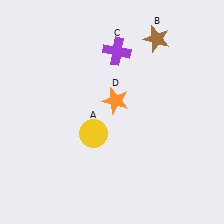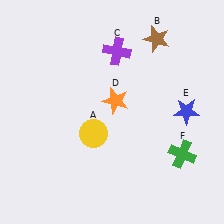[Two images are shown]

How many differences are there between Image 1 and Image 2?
There are 2 differences between the two images.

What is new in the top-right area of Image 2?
A blue star (E) was added in the top-right area of Image 2.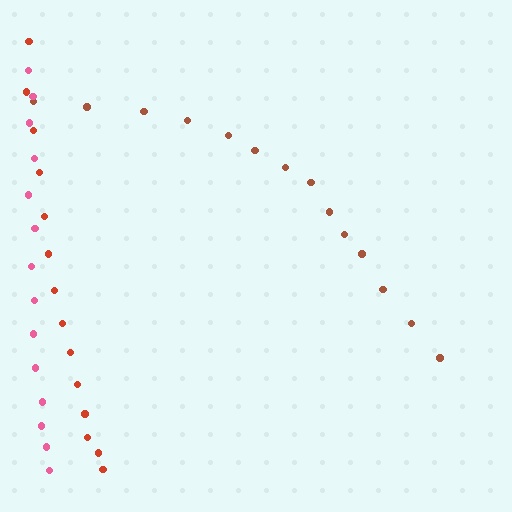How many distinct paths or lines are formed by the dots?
There are 3 distinct paths.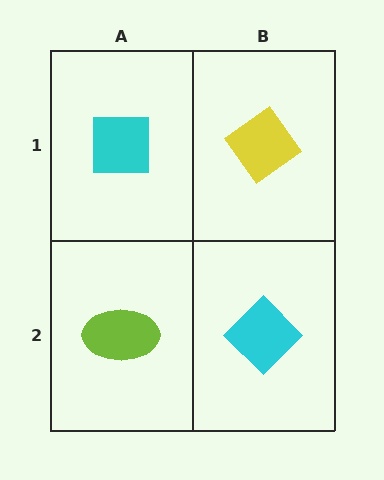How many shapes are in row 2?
2 shapes.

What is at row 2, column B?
A cyan diamond.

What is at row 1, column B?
A yellow diamond.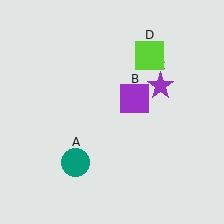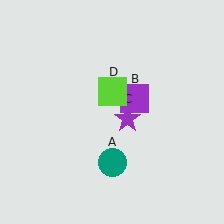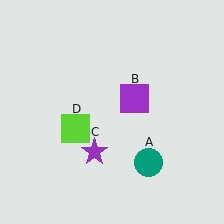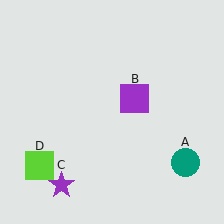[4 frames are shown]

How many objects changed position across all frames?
3 objects changed position: teal circle (object A), purple star (object C), lime square (object D).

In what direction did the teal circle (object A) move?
The teal circle (object A) moved right.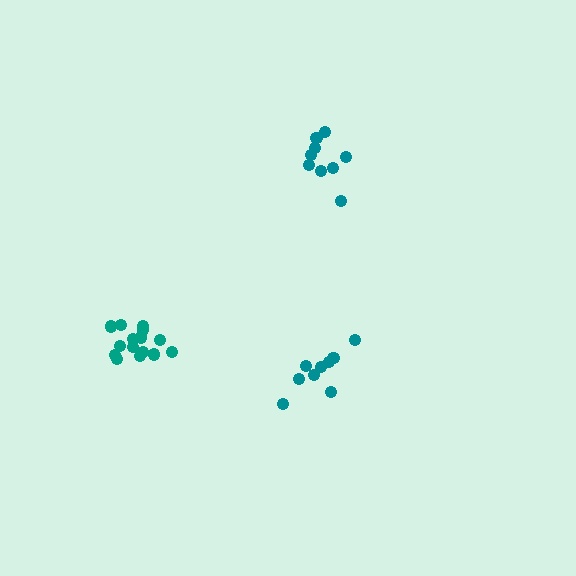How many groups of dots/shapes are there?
There are 3 groups.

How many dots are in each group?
Group 1: 9 dots, Group 2: 9 dots, Group 3: 15 dots (33 total).